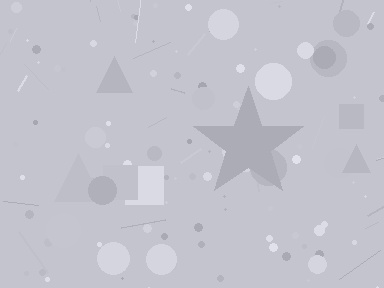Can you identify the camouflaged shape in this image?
The camouflaged shape is a star.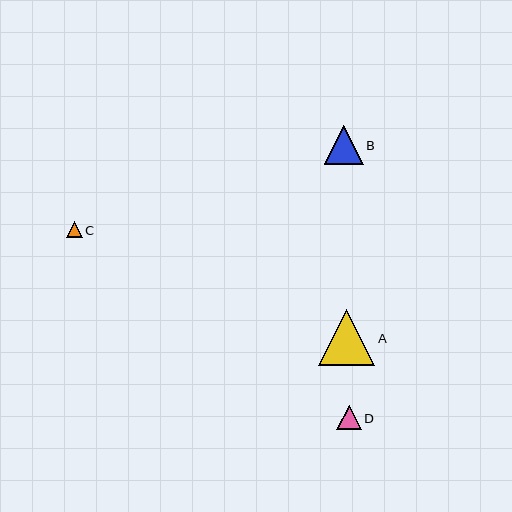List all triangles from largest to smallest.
From largest to smallest: A, B, D, C.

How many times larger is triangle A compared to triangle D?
Triangle A is approximately 2.3 times the size of triangle D.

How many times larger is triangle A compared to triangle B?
Triangle A is approximately 1.4 times the size of triangle B.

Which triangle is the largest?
Triangle A is the largest with a size of approximately 56 pixels.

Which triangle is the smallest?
Triangle C is the smallest with a size of approximately 16 pixels.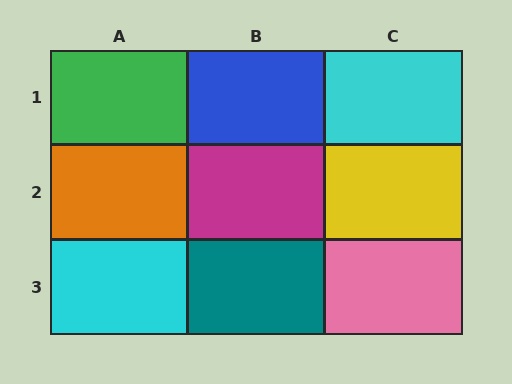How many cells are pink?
1 cell is pink.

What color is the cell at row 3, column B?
Teal.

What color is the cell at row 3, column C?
Pink.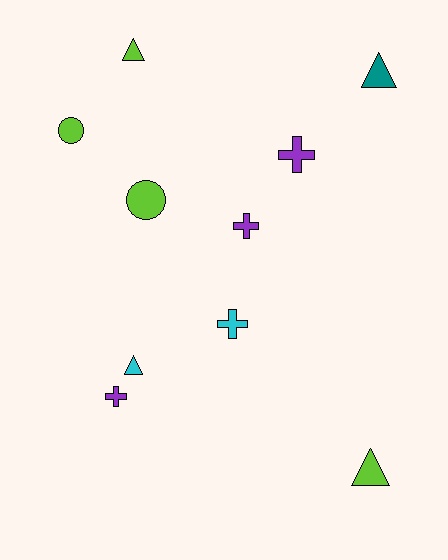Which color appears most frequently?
Lime, with 4 objects.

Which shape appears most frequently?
Triangle, with 4 objects.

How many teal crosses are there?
There are no teal crosses.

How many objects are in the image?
There are 10 objects.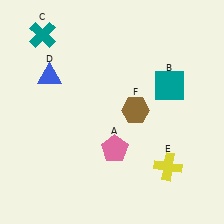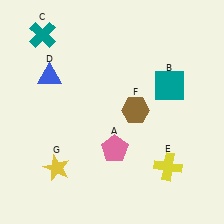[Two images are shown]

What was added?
A yellow star (G) was added in Image 2.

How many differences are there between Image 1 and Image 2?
There is 1 difference between the two images.